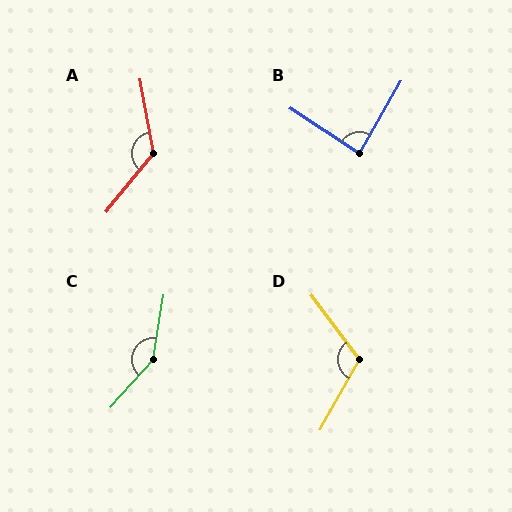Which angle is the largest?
C, at approximately 148 degrees.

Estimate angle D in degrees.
Approximately 114 degrees.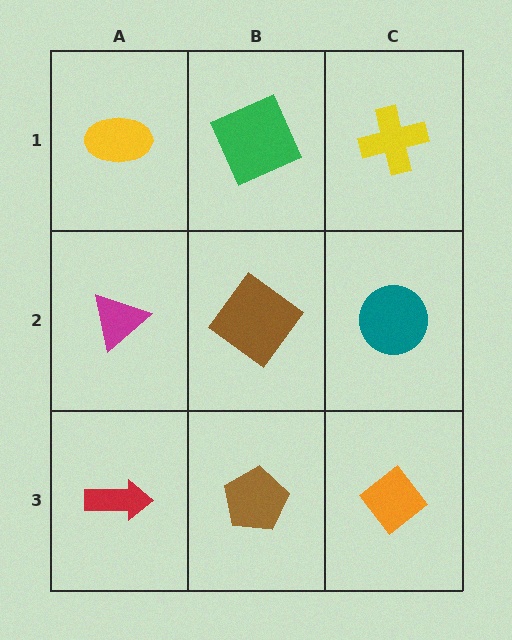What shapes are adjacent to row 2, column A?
A yellow ellipse (row 1, column A), a red arrow (row 3, column A), a brown diamond (row 2, column B).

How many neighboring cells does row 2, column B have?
4.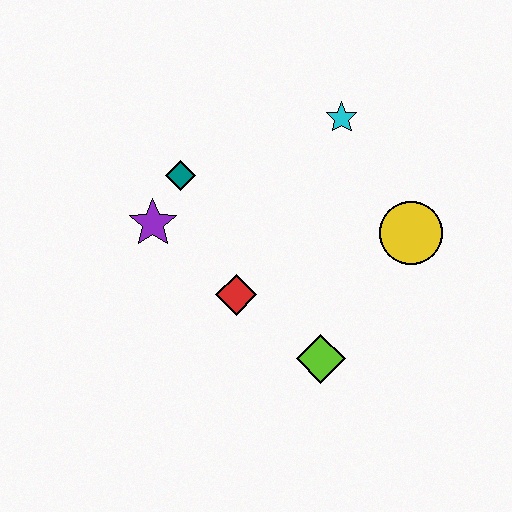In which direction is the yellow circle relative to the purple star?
The yellow circle is to the right of the purple star.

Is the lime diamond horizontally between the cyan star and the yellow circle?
No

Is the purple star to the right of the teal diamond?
No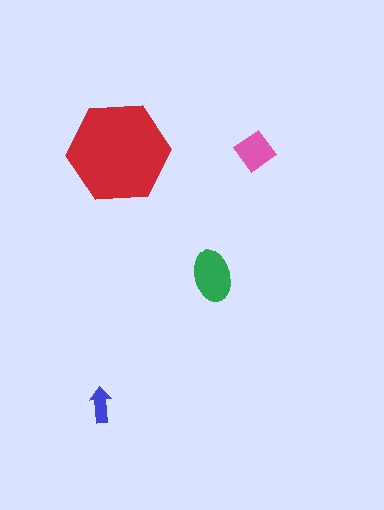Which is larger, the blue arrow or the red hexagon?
The red hexagon.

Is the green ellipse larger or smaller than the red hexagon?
Smaller.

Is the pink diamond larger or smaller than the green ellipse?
Smaller.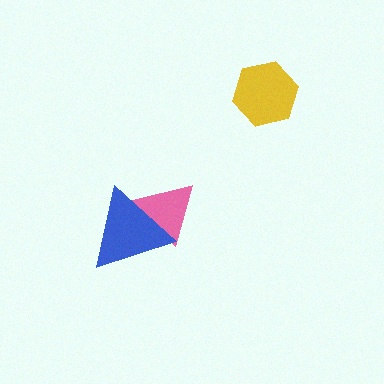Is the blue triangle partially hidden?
No, no other shape covers it.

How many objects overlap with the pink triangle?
1 object overlaps with the pink triangle.